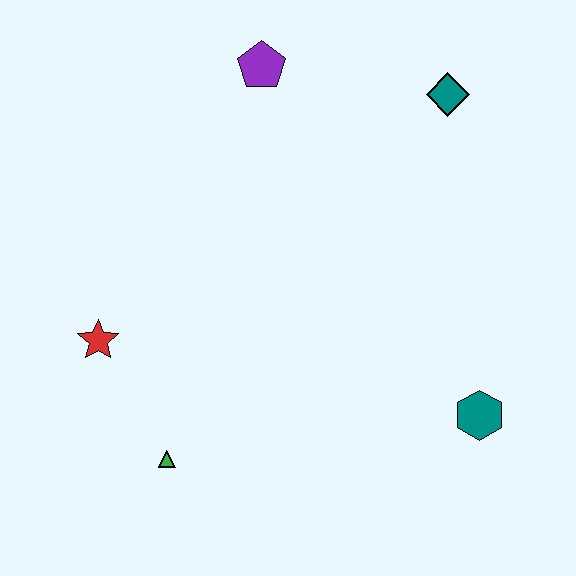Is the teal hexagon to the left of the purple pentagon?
No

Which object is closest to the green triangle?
The red star is closest to the green triangle.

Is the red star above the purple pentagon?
No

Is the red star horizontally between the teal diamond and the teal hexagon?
No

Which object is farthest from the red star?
The teal diamond is farthest from the red star.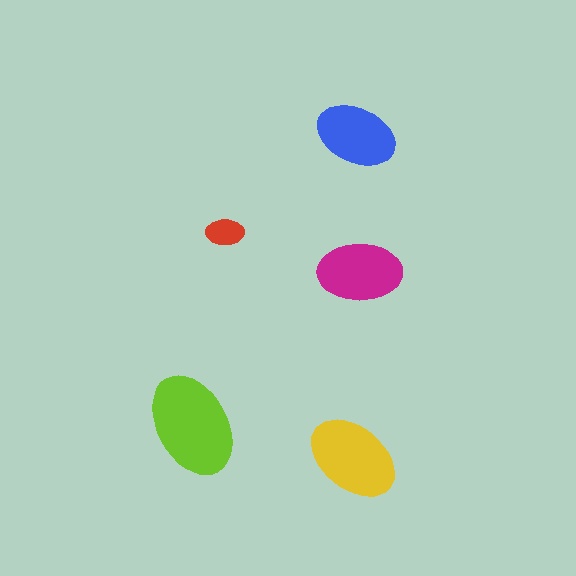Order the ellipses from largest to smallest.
the lime one, the yellow one, the magenta one, the blue one, the red one.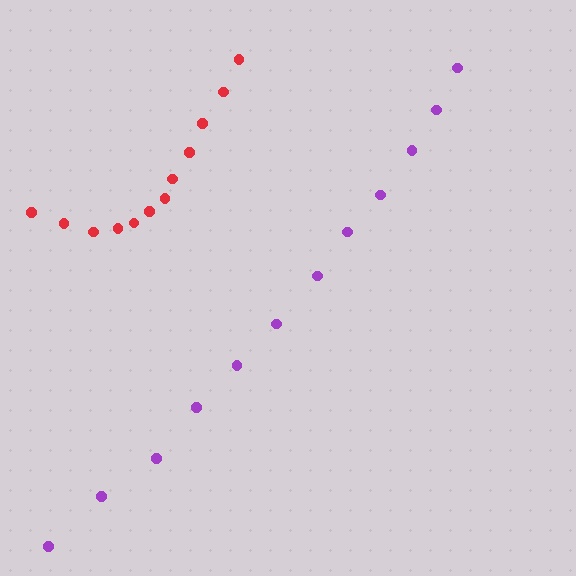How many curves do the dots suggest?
There are 2 distinct paths.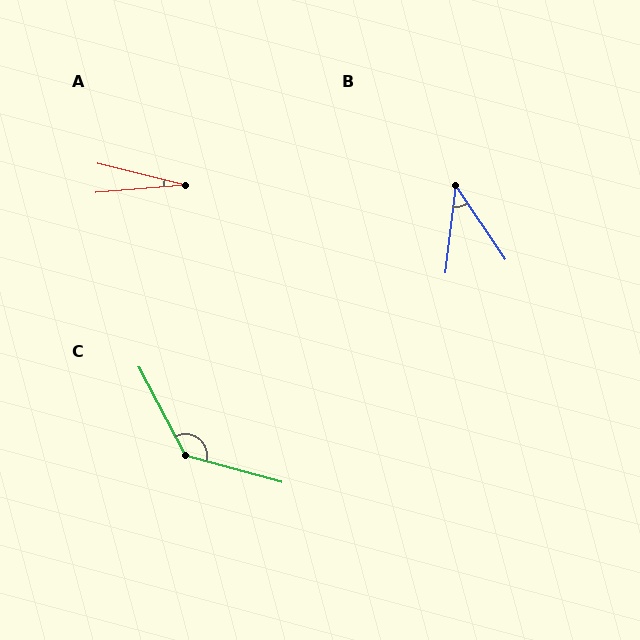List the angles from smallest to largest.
A (18°), B (41°), C (133°).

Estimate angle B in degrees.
Approximately 41 degrees.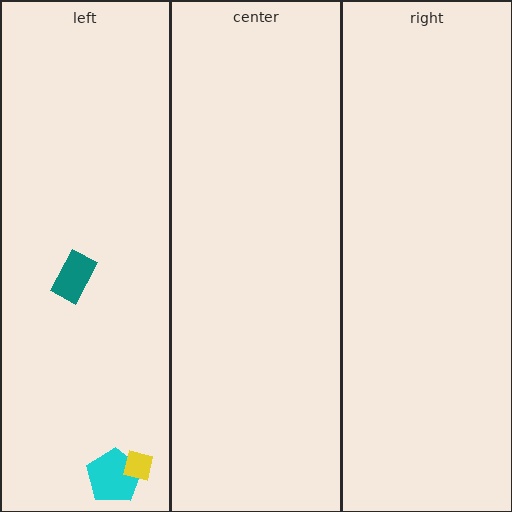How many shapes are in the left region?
3.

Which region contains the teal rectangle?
The left region.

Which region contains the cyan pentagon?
The left region.